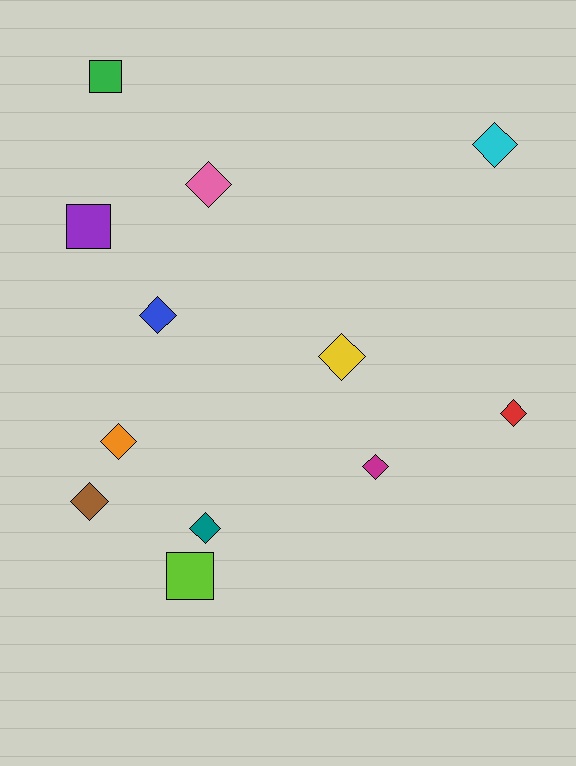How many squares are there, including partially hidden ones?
There are 3 squares.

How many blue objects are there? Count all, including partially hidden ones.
There is 1 blue object.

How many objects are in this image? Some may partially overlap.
There are 12 objects.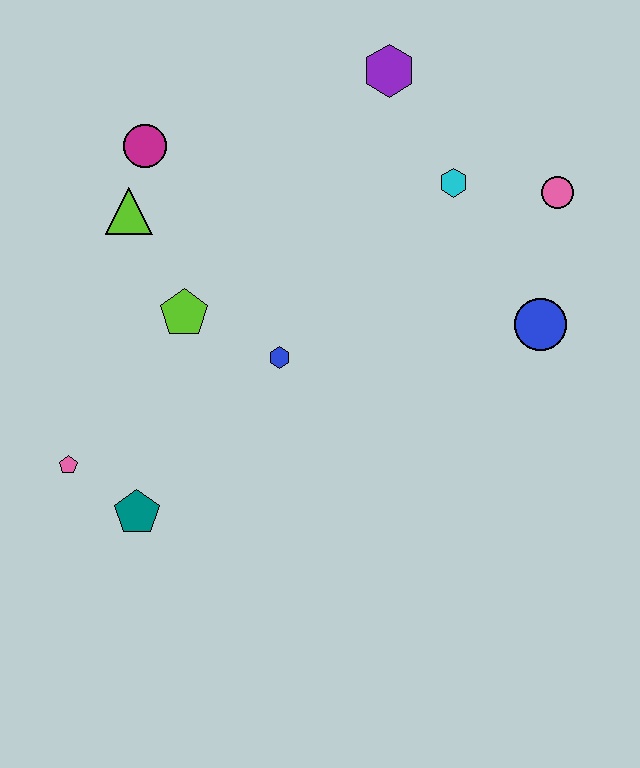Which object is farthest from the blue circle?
The pink pentagon is farthest from the blue circle.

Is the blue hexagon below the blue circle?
Yes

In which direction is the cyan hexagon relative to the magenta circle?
The cyan hexagon is to the right of the magenta circle.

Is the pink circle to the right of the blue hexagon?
Yes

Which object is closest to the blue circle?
The pink circle is closest to the blue circle.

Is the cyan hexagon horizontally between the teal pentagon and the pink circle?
Yes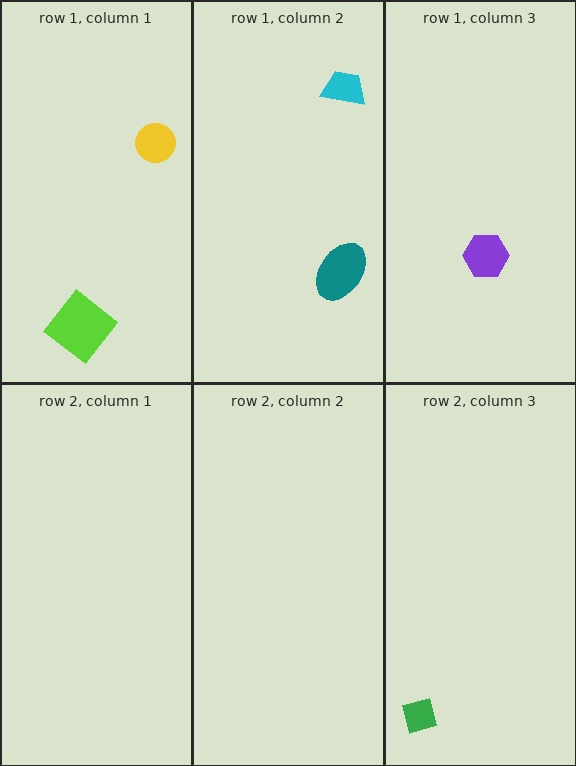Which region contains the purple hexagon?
The row 1, column 3 region.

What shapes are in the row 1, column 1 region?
The yellow circle, the lime diamond.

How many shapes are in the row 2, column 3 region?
1.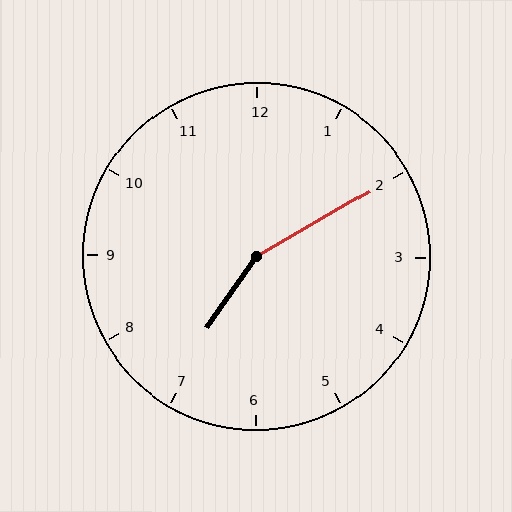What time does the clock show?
7:10.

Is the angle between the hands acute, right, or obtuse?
It is obtuse.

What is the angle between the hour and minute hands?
Approximately 155 degrees.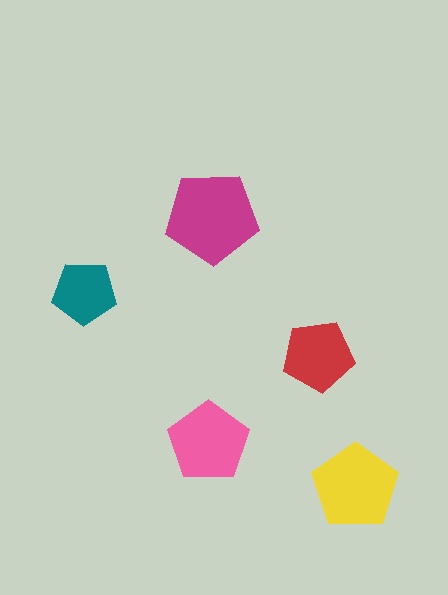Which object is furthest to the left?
The teal pentagon is leftmost.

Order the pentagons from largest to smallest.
the magenta one, the yellow one, the pink one, the red one, the teal one.